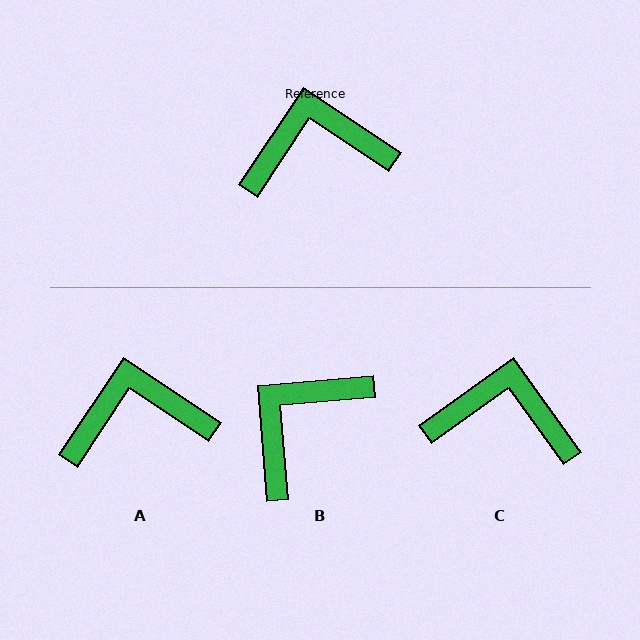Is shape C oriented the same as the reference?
No, it is off by about 20 degrees.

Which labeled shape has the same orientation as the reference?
A.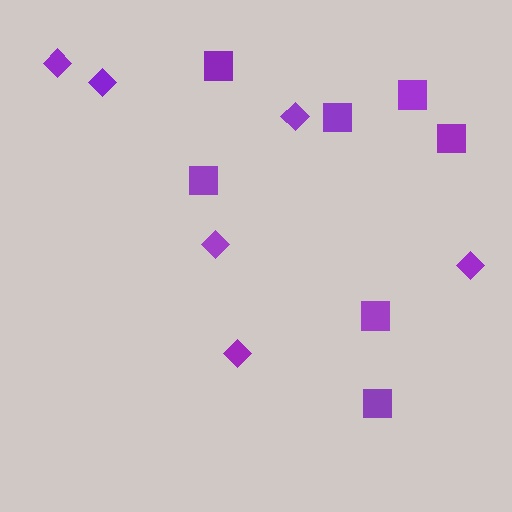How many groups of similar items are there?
There are 2 groups: one group of diamonds (6) and one group of squares (7).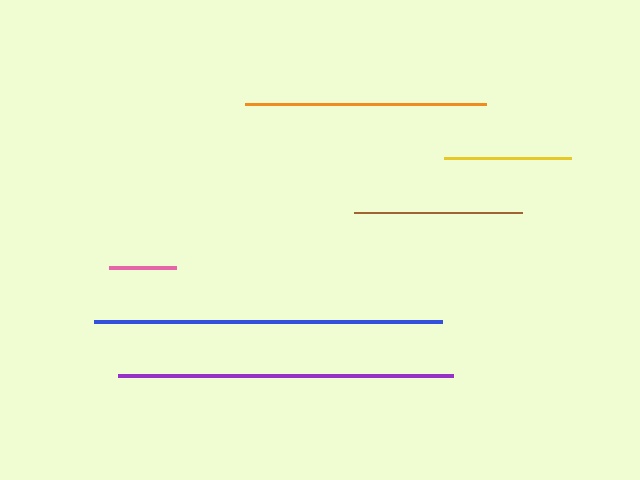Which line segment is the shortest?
The pink line is the shortest at approximately 66 pixels.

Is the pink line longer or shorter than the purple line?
The purple line is longer than the pink line.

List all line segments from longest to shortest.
From longest to shortest: blue, purple, orange, brown, yellow, pink.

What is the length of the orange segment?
The orange segment is approximately 241 pixels long.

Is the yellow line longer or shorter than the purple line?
The purple line is longer than the yellow line.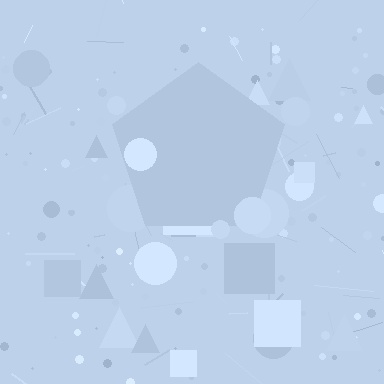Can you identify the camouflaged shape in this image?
The camouflaged shape is a pentagon.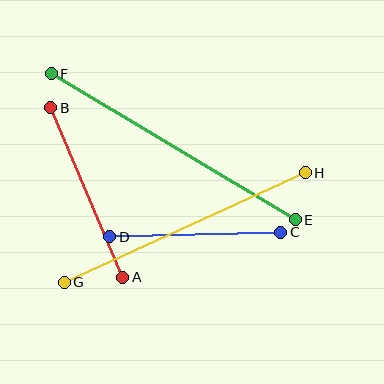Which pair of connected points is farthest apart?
Points E and F are farthest apart.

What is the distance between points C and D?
The distance is approximately 171 pixels.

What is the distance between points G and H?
The distance is approximately 265 pixels.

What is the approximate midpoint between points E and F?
The midpoint is at approximately (173, 147) pixels.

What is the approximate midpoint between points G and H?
The midpoint is at approximately (185, 228) pixels.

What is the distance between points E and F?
The distance is approximately 284 pixels.